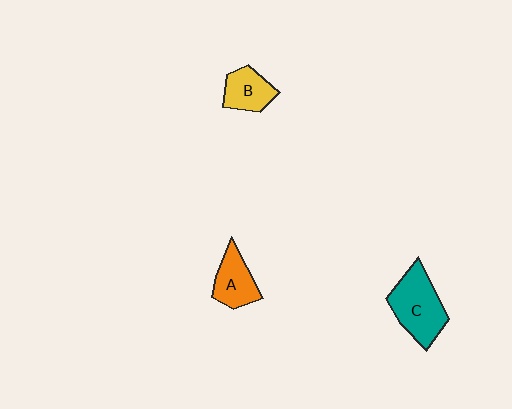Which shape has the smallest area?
Shape B (yellow).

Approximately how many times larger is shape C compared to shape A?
Approximately 1.6 times.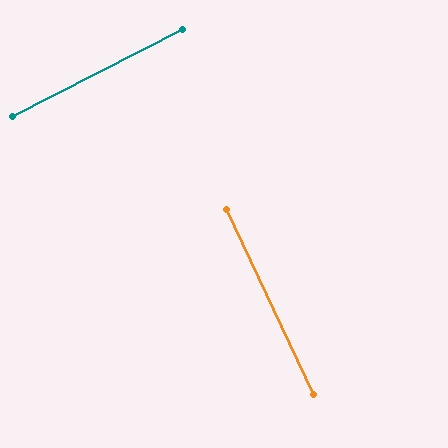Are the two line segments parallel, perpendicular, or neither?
Perpendicular — they meet at approximately 88°.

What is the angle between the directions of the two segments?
Approximately 88 degrees.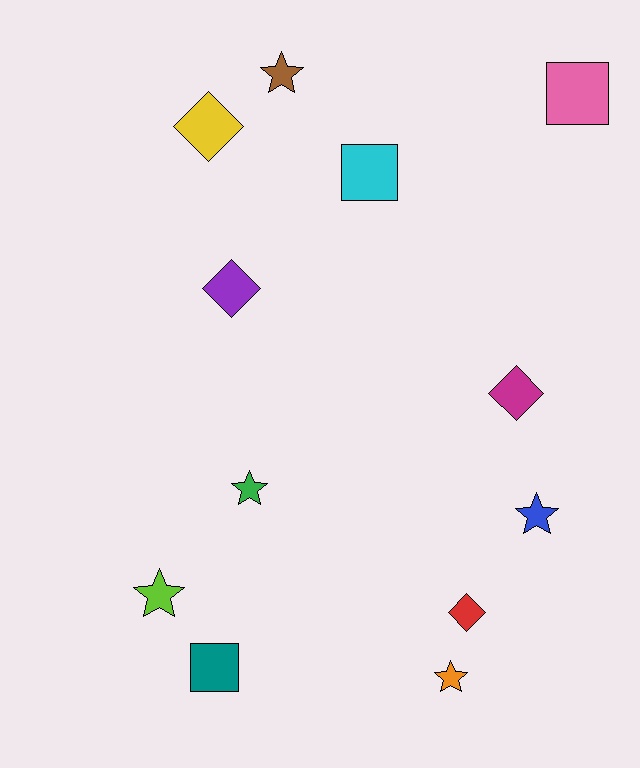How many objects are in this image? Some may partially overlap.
There are 12 objects.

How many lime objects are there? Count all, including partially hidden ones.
There is 1 lime object.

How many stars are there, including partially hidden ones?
There are 5 stars.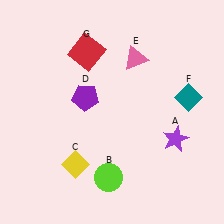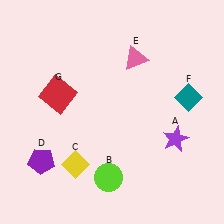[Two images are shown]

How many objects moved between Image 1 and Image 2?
2 objects moved between the two images.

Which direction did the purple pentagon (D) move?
The purple pentagon (D) moved down.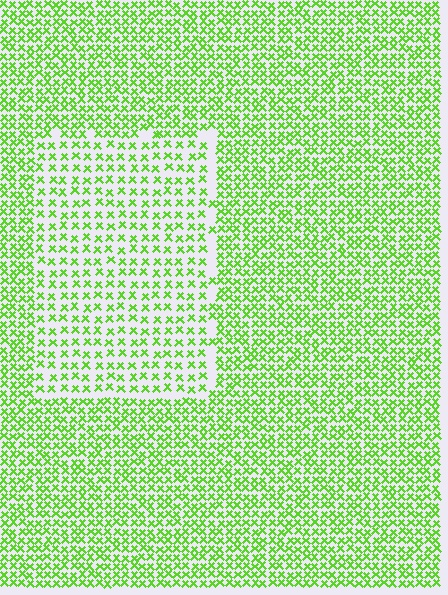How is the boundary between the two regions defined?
The boundary is defined by a change in element density (approximately 1.8x ratio). All elements are the same color, size, and shape.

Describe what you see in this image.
The image contains small lime elements arranged at two different densities. A rectangle-shaped region is visible where the elements are less densely packed than the surrounding area.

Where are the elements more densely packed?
The elements are more densely packed outside the rectangle boundary.